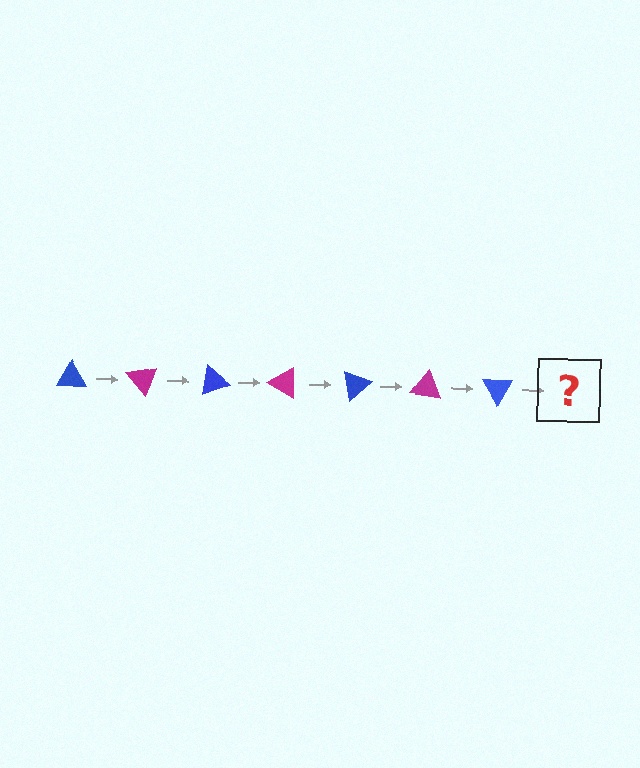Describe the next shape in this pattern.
It should be a magenta triangle, rotated 350 degrees from the start.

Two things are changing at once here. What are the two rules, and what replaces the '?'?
The two rules are that it rotates 50 degrees each step and the color cycles through blue and magenta. The '?' should be a magenta triangle, rotated 350 degrees from the start.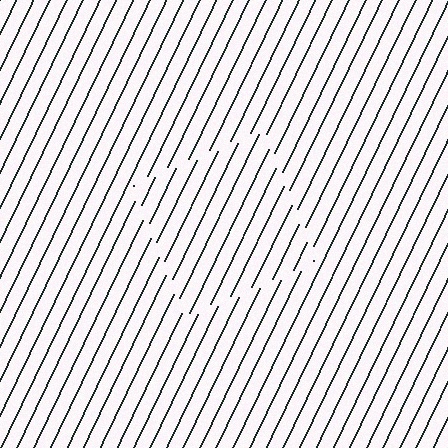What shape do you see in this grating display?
An illusory square. The interior of the shape contains the same grating, shifted by half a period — the contour is defined by the phase discontinuity where line-ends from the inner and outer gratings abut.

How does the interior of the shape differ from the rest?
The interior of the shape contains the same grating, shifted by half a period — the contour is defined by the phase discontinuity where line-ends from the inner and outer gratings abut.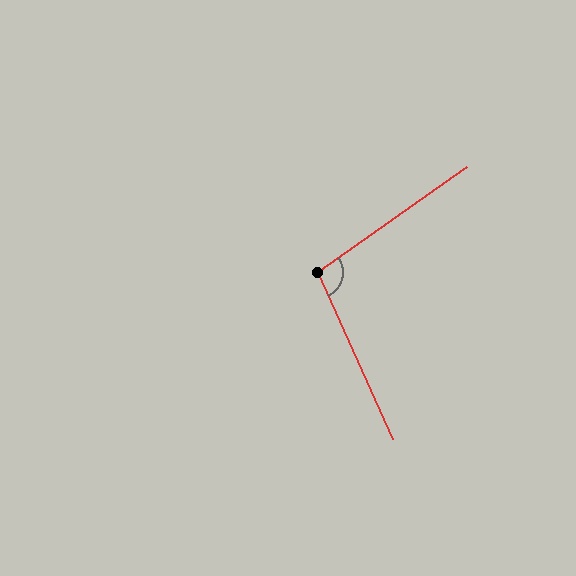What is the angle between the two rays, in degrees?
Approximately 101 degrees.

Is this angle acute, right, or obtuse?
It is obtuse.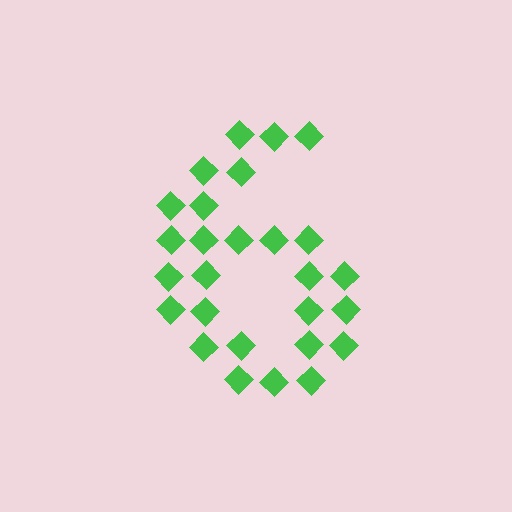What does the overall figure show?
The overall figure shows the digit 6.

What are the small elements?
The small elements are diamonds.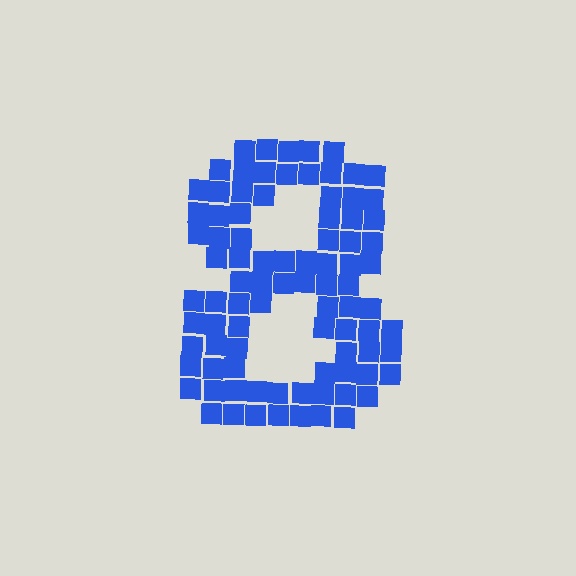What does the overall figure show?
The overall figure shows the digit 8.